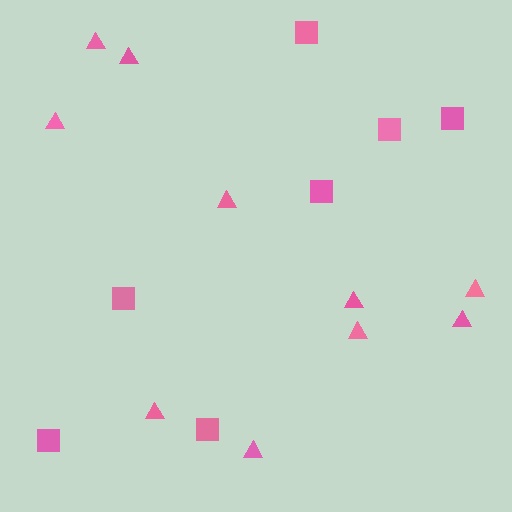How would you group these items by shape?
There are 2 groups: one group of squares (7) and one group of triangles (10).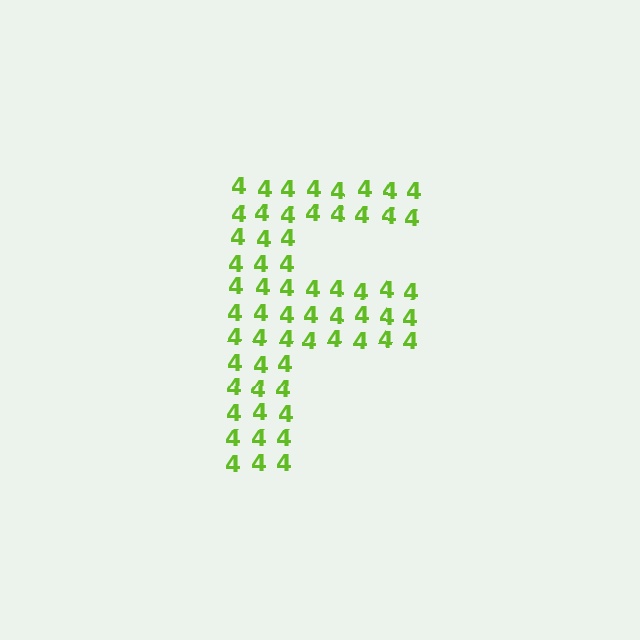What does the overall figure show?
The overall figure shows the letter F.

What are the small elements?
The small elements are digit 4's.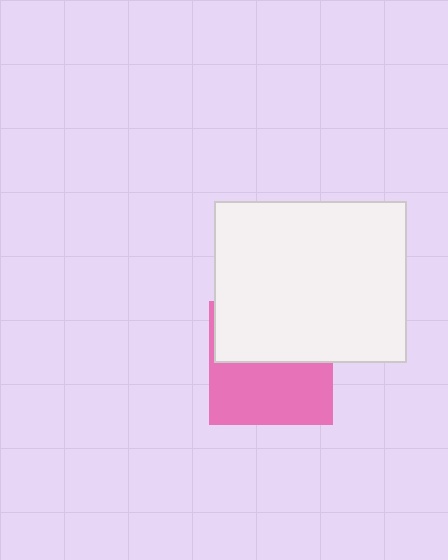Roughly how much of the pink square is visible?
About half of it is visible (roughly 52%).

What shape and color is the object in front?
The object in front is a white rectangle.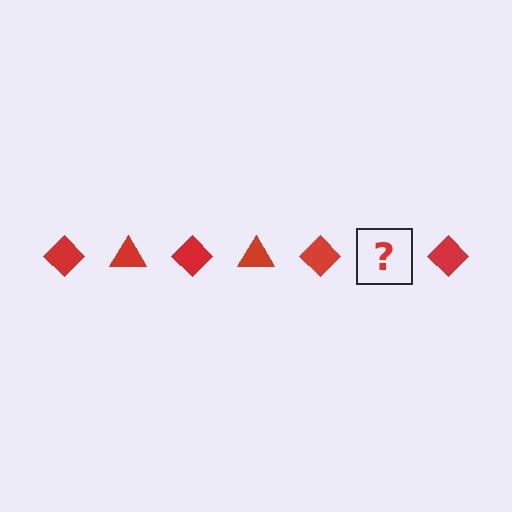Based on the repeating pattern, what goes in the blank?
The blank should be a red triangle.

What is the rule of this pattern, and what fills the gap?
The rule is that the pattern cycles through diamond, triangle shapes in red. The gap should be filled with a red triangle.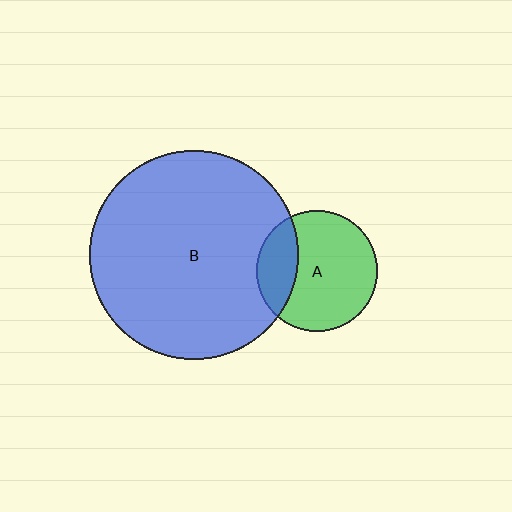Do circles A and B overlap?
Yes.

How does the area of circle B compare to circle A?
Approximately 3.0 times.